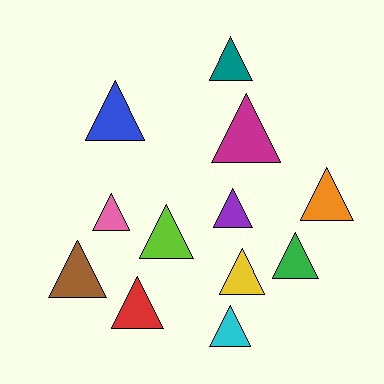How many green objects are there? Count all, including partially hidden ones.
There is 1 green object.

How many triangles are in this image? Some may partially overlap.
There are 12 triangles.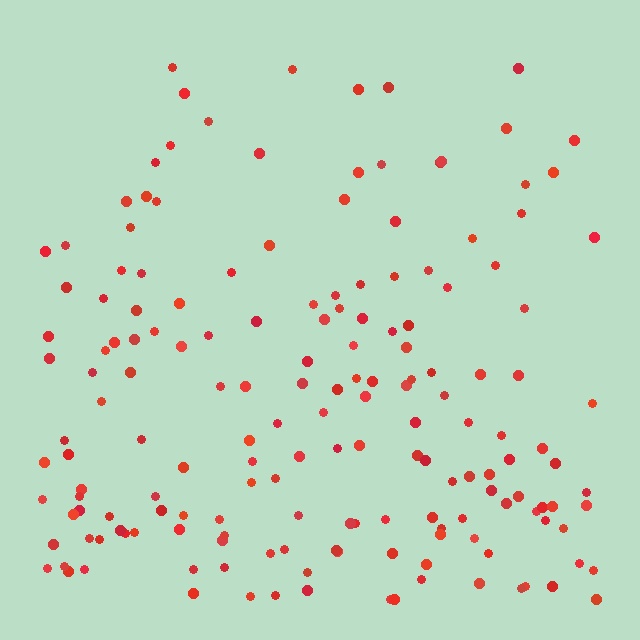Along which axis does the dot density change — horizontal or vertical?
Vertical.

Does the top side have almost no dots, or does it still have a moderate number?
Still a moderate number, just noticeably fewer than the bottom.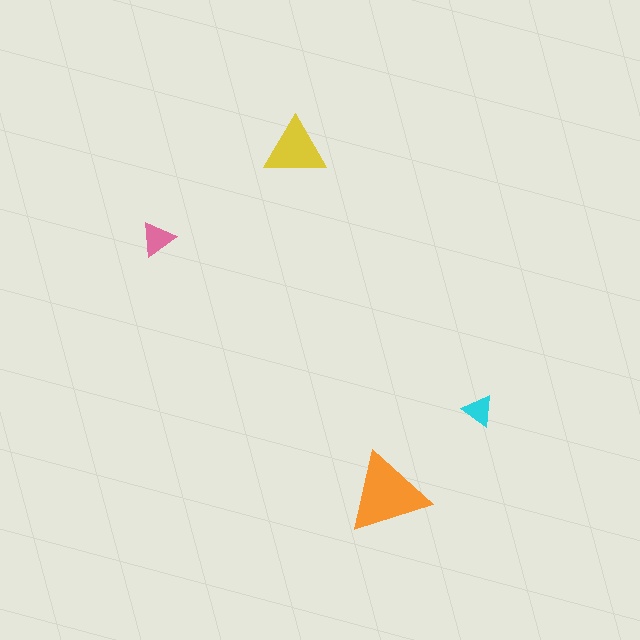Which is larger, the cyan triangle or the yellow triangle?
The yellow one.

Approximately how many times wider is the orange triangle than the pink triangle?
About 2.5 times wider.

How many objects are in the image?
There are 4 objects in the image.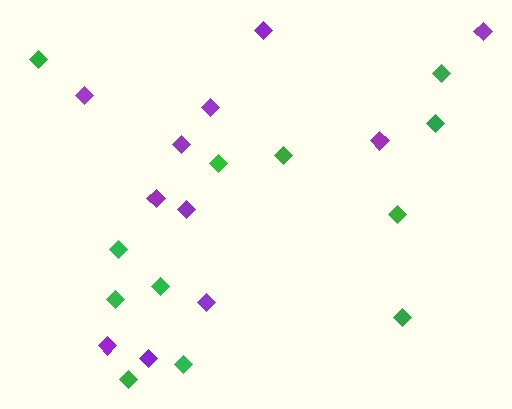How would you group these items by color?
There are 2 groups: one group of purple diamonds (11) and one group of green diamonds (12).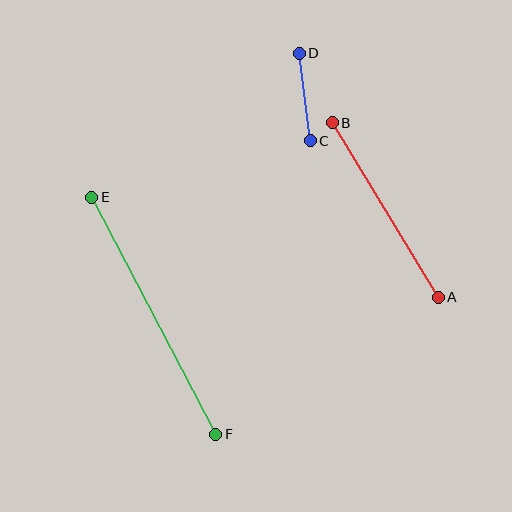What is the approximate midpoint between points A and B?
The midpoint is at approximately (385, 210) pixels.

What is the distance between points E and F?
The distance is approximately 267 pixels.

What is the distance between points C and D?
The distance is approximately 88 pixels.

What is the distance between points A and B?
The distance is approximately 204 pixels.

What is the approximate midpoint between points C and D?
The midpoint is at approximately (305, 97) pixels.